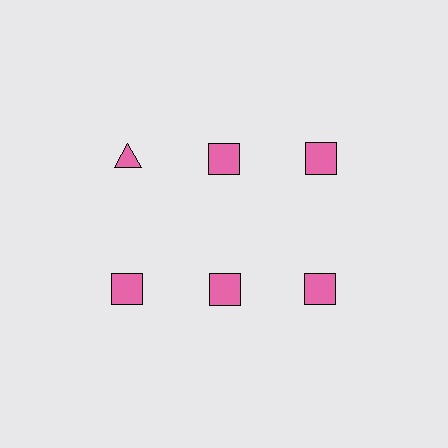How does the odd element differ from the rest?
It has a different shape: triangle instead of square.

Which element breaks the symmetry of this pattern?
The pink triangle in the top row, leftmost column breaks the symmetry. All other shapes are pink squares.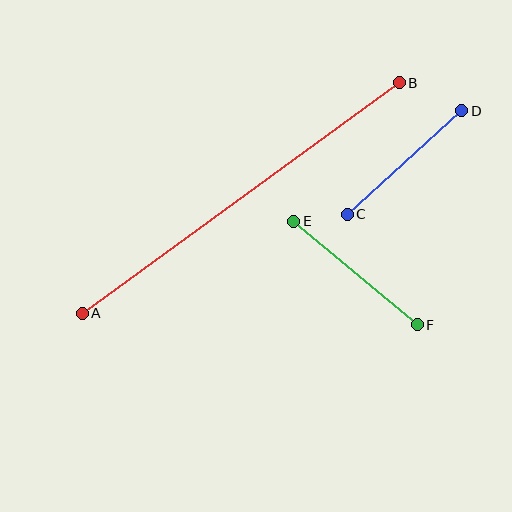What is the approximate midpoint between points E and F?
The midpoint is at approximately (355, 273) pixels.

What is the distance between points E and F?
The distance is approximately 161 pixels.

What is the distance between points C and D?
The distance is approximately 154 pixels.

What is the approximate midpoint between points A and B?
The midpoint is at approximately (241, 198) pixels.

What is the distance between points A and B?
The distance is approximately 392 pixels.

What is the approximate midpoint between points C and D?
The midpoint is at approximately (405, 163) pixels.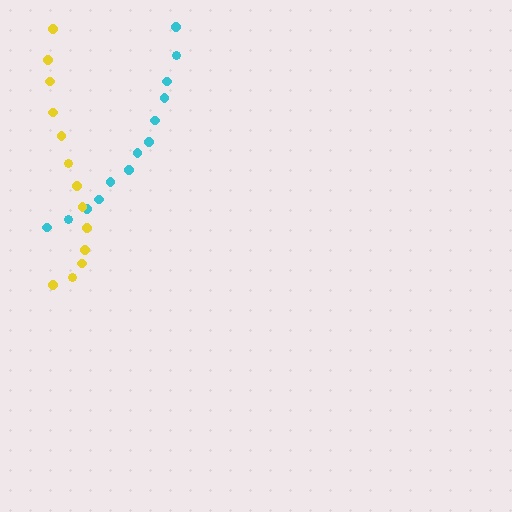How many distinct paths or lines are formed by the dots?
There are 2 distinct paths.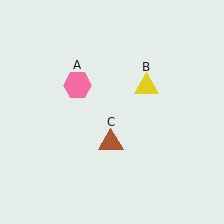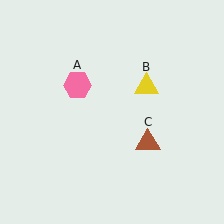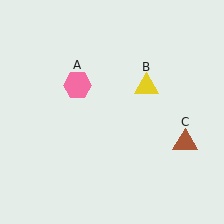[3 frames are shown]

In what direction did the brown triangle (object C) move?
The brown triangle (object C) moved right.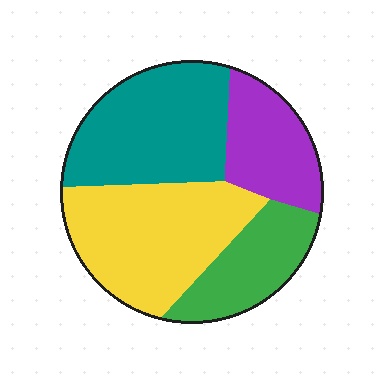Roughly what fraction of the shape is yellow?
Yellow covers around 35% of the shape.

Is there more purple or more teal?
Teal.